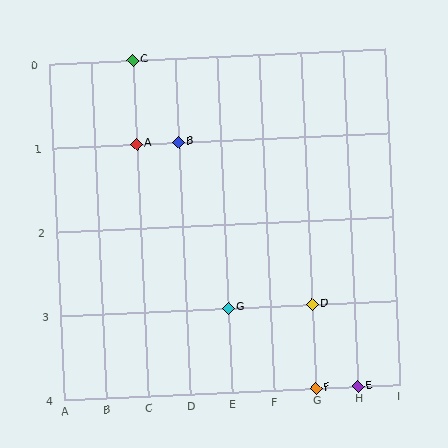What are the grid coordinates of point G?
Point G is at grid coordinates (E, 3).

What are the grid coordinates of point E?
Point E is at grid coordinates (H, 4).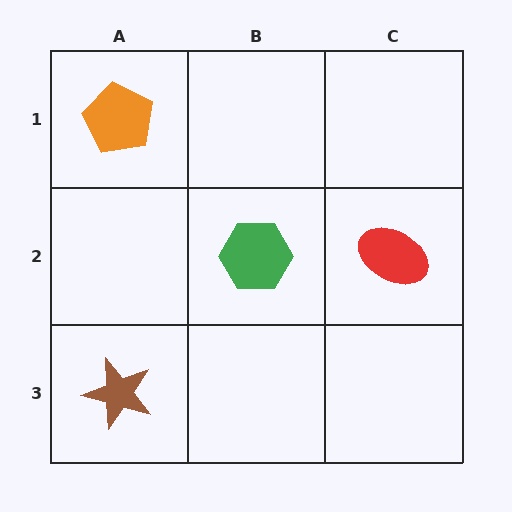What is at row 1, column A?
An orange pentagon.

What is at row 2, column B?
A green hexagon.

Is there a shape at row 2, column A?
No, that cell is empty.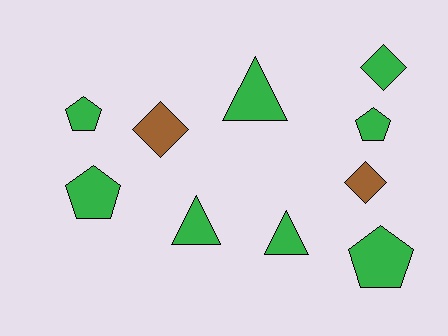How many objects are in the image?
There are 10 objects.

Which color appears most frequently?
Green, with 8 objects.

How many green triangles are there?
There are 3 green triangles.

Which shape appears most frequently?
Pentagon, with 4 objects.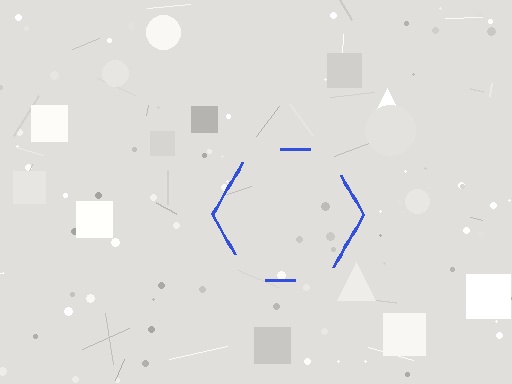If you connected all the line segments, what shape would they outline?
They would outline a hexagon.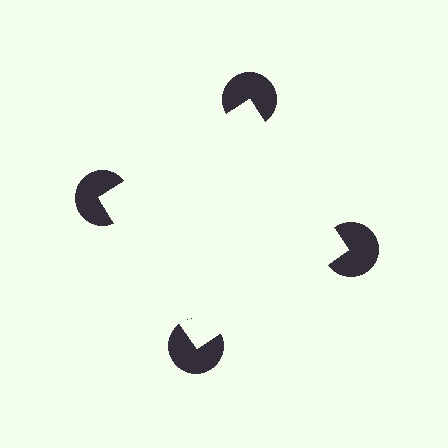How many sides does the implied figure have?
4 sides.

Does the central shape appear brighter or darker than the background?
It typically appears slightly brighter than the background, even though no actual brightness change is drawn.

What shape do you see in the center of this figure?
An illusory square — its edges are inferred from the aligned wedge cuts in the pac-man discs, not physically drawn.